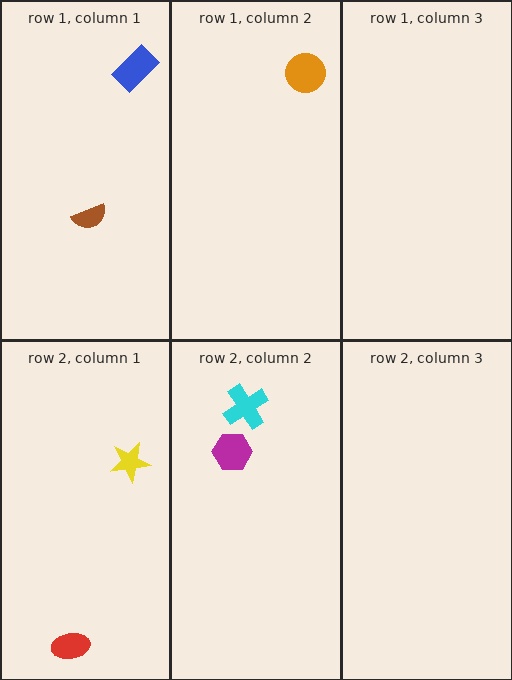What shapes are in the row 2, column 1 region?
The yellow star, the red ellipse.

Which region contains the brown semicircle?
The row 1, column 1 region.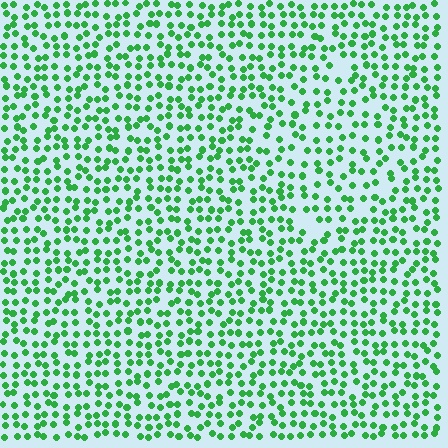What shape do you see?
I see a diamond.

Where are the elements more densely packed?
The elements are more densely packed outside the diamond boundary.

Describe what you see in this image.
The image contains small green elements arranged at two different densities. A diamond-shaped region is visible where the elements are less densely packed than the surrounding area.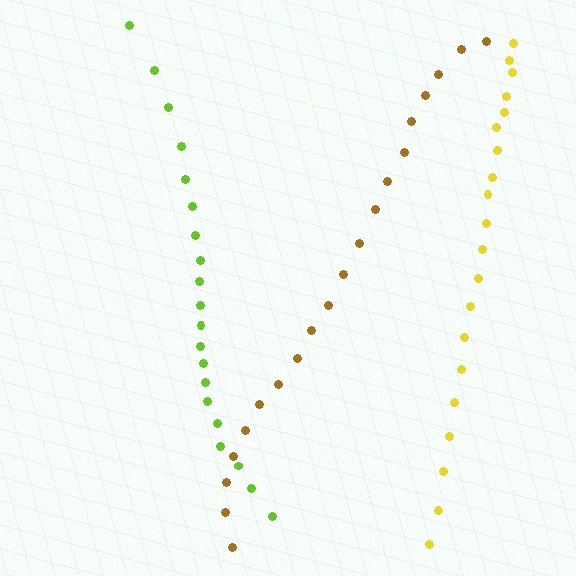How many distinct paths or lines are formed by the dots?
There are 3 distinct paths.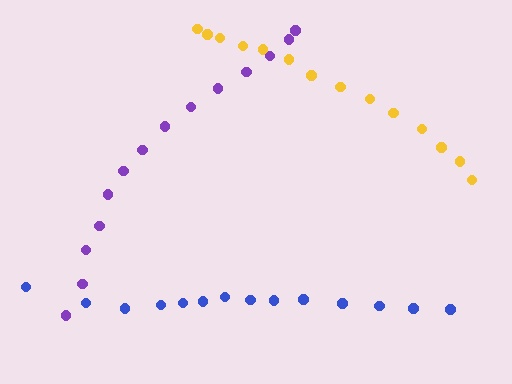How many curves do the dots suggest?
There are 3 distinct paths.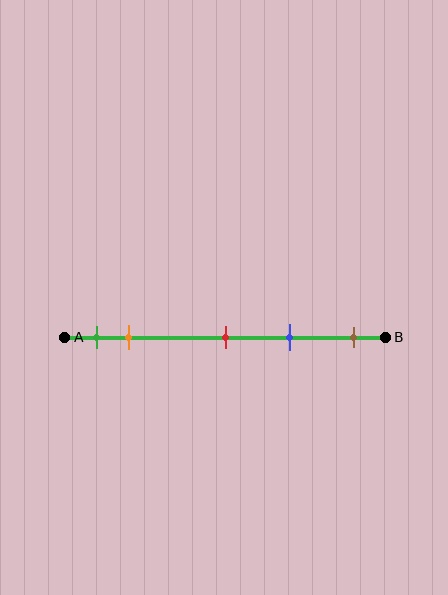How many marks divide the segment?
There are 5 marks dividing the segment.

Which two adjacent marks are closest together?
The green and orange marks are the closest adjacent pair.